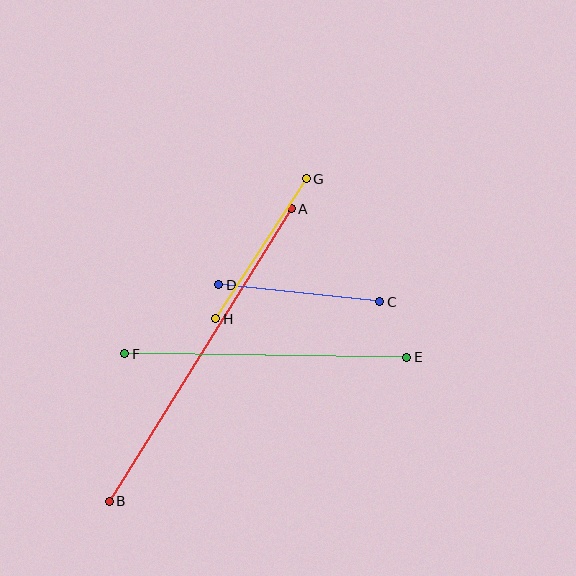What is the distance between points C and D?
The distance is approximately 162 pixels.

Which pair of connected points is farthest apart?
Points A and B are farthest apart.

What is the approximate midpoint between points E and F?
The midpoint is at approximately (266, 356) pixels.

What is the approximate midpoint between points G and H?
The midpoint is at approximately (261, 249) pixels.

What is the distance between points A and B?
The distance is approximately 345 pixels.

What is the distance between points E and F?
The distance is approximately 282 pixels.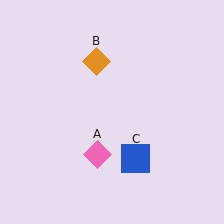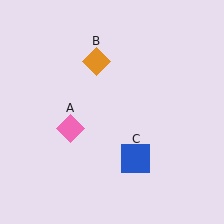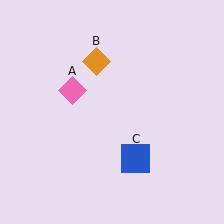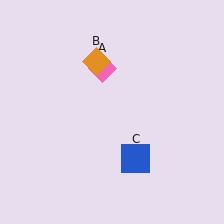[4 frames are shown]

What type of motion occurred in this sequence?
The pink diamond (object A) rotated clockwise around the center of the scene.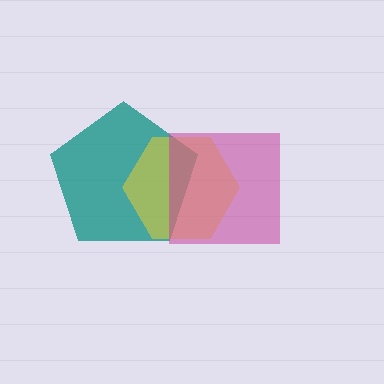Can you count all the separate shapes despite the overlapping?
Yes, there are 3 separate shapes.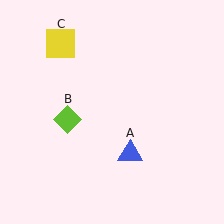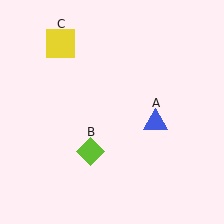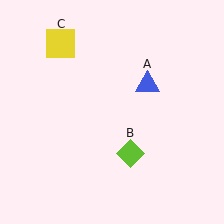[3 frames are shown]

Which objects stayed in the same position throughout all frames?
Yellow square (object C) remained stationary.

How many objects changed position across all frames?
2 objects changed position: blue triangle (object A), lime diamond (object B).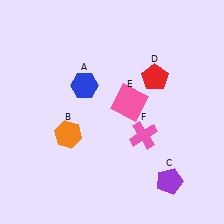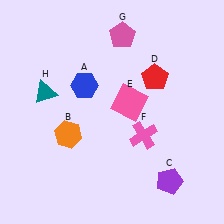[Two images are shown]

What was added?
A pink pentagon (G), a teal triangle (H) were added in Image 2.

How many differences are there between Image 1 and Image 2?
There are 2 differences between the two images.